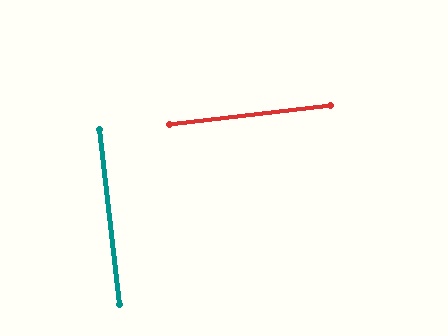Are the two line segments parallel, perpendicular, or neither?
Perpendicular — they meet at approximately 90°.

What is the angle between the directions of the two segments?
Approximately 90 degrees.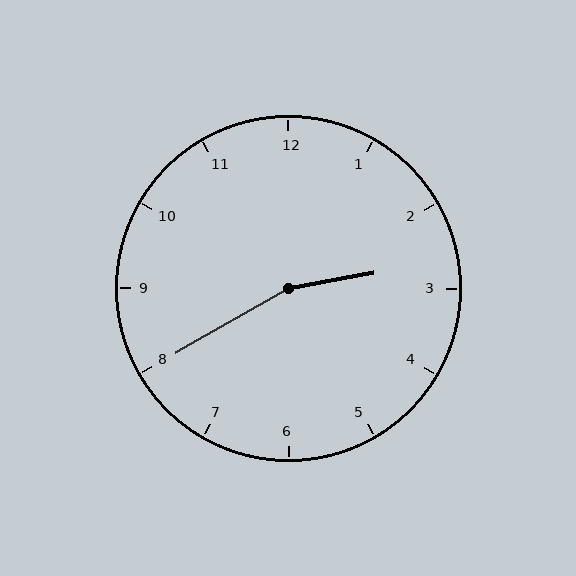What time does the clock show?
2:40.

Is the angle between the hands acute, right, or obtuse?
It is obtuse.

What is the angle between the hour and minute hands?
Approximately 160 degrees.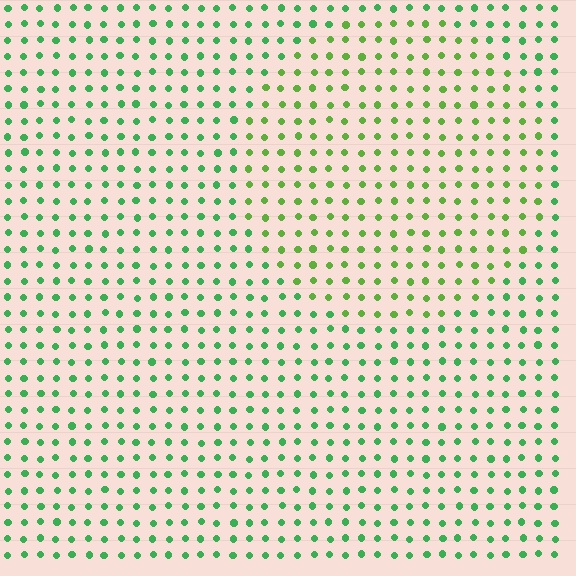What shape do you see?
I see a circle.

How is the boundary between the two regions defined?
The boundary is defined purely by a slight shift in hue (about 31 degrees). Spacing, size, and orientation are identical on both sides.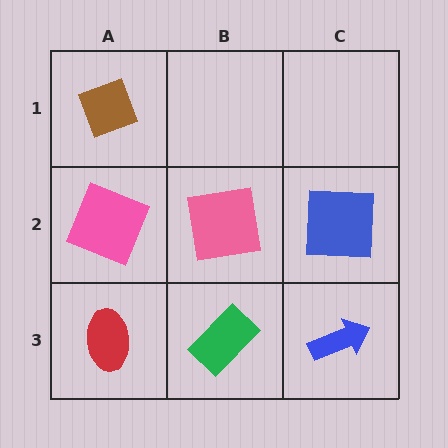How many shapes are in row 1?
1 shape.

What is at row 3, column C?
A blue arrow.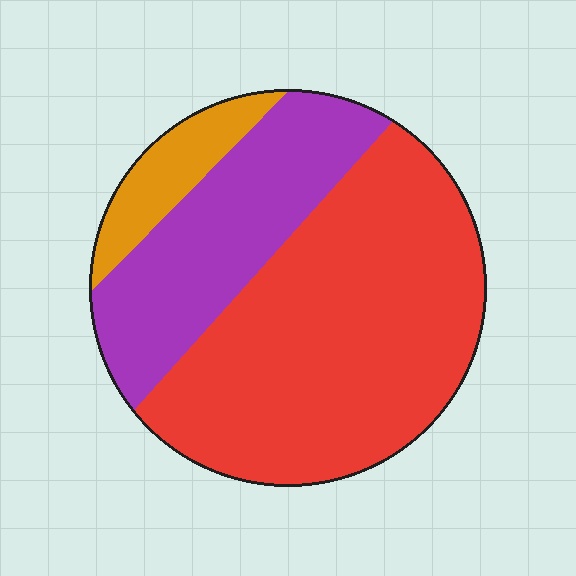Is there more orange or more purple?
Purple.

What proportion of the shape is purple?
Purple covers around 30% of the shape.